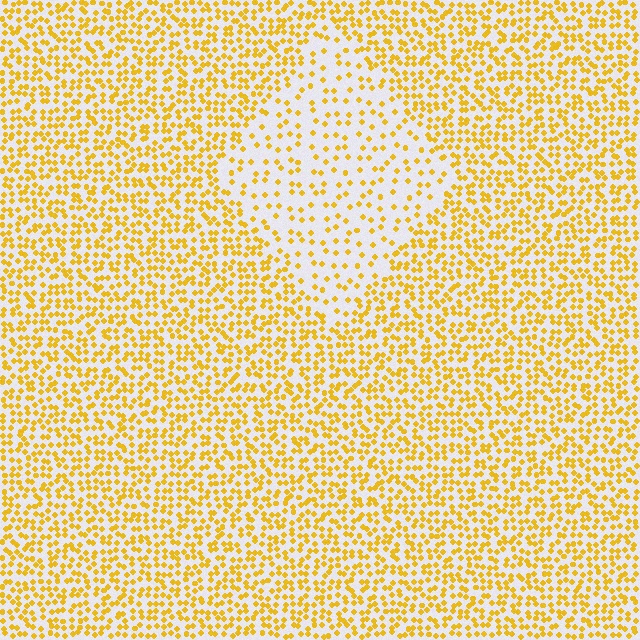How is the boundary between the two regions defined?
The boundary is defined by a change in element density (approximately 2.4x ratio). All elements are the same color, size, and shape.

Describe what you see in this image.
The image contains small yellow elements arranged at two different densities. A diamond-shaped region is visible where the elements are less densely packed than the surrounding area.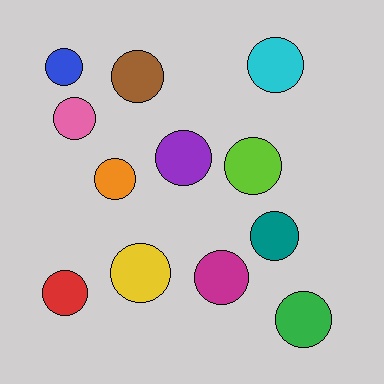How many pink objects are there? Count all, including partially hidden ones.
There is 1 pink object.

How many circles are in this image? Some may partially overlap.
There are 12 circles.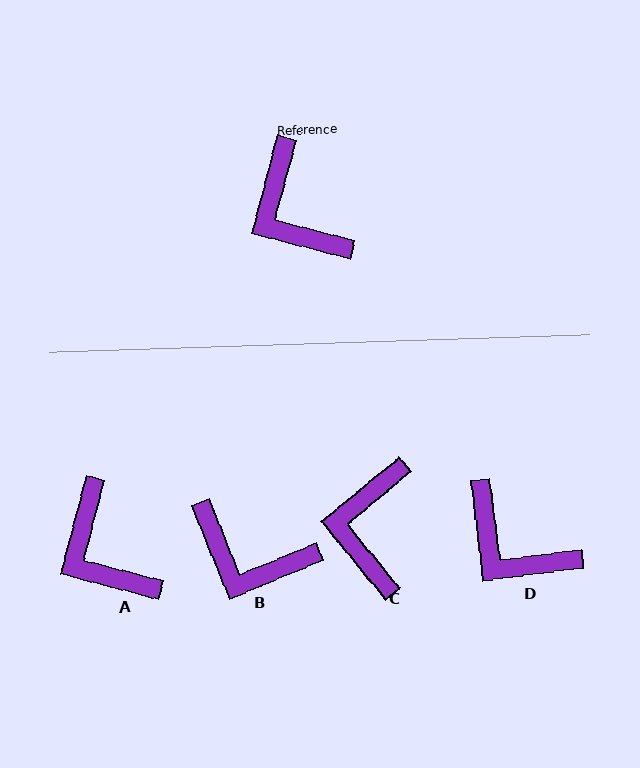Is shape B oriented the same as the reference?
No, it is off by about 37 degrees.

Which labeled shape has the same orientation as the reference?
A.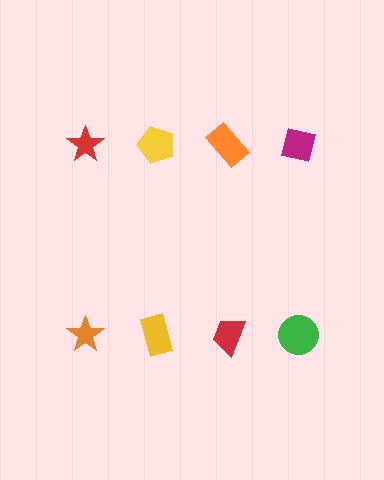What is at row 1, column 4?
A magenta square.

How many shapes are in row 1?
4 shapes.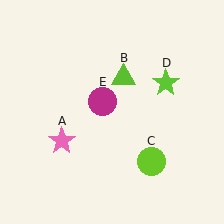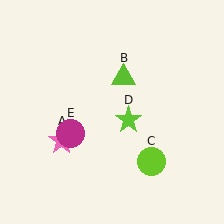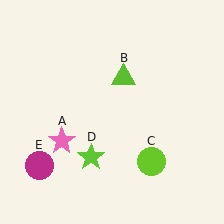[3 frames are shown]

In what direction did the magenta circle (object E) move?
The magenta circle (object E) moved down and to the left.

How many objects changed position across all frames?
2 objects changed position: lime star (object D), magenta circle (object E).